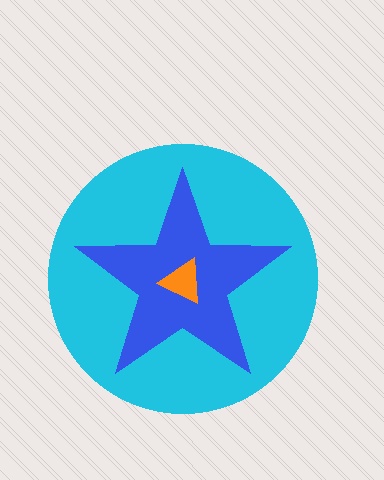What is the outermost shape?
The cyan circle.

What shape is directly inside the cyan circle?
The blue star.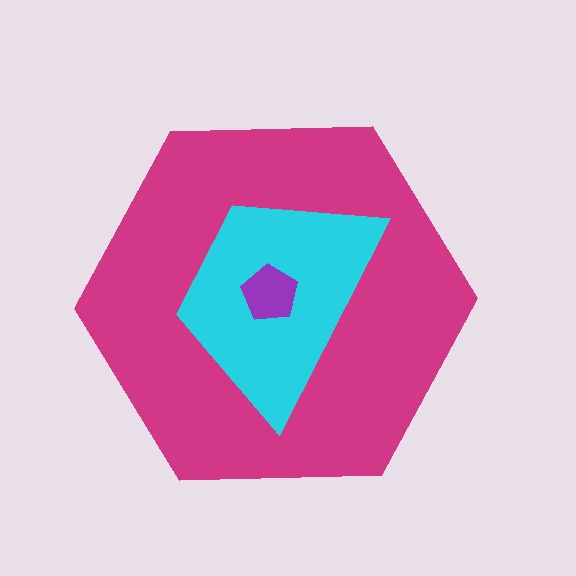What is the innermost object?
The purple pentagon.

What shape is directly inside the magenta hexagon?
The cyan trapezoid.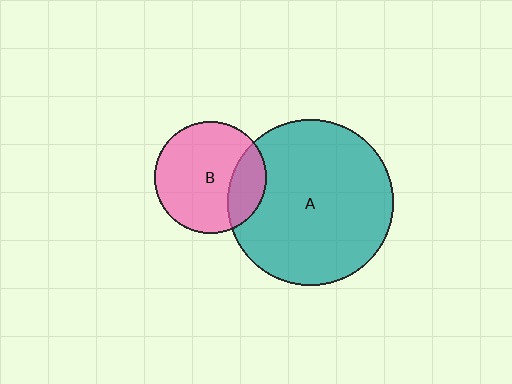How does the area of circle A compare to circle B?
Approximately 2.2 times.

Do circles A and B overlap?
Yes.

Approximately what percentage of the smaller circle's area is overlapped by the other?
Approximately 25%.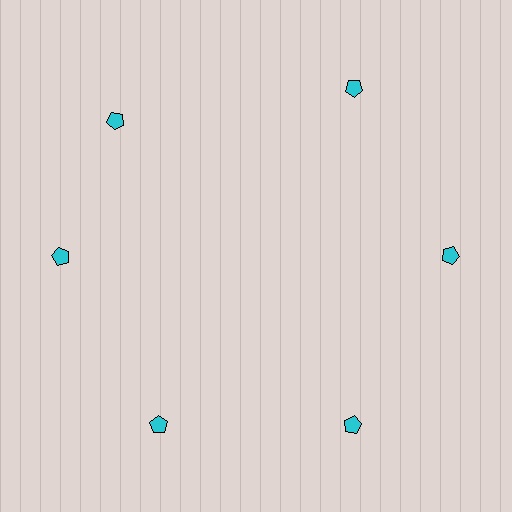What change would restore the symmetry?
The symmetry would be restored by rotating it back into even spacing with its neighbors so that all 6 pentagons sit at equal angles and equal distance from the center.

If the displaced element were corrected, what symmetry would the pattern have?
It would have 6-fold rotational symmetry — the pattern would map onto itself every 60 degrees.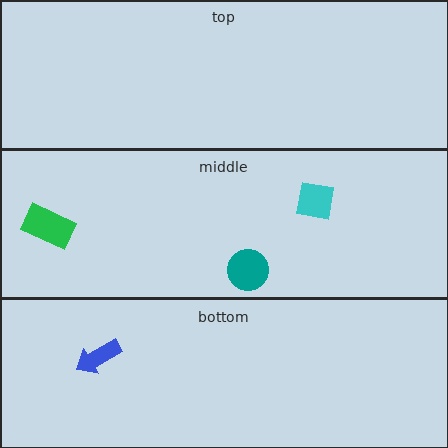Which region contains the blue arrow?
The bottom region.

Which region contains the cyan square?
The middle region.